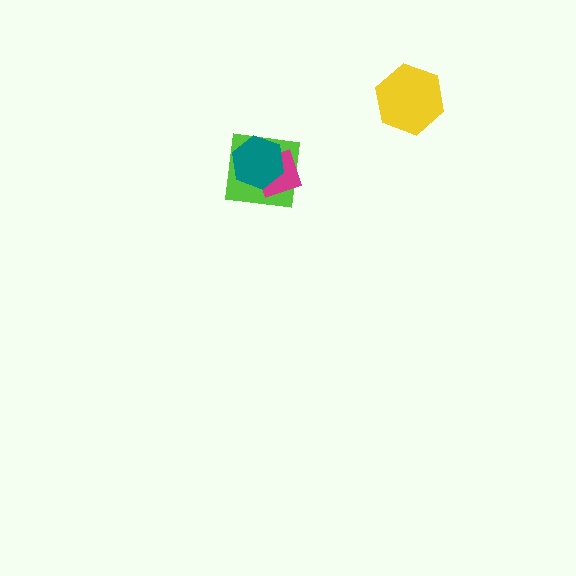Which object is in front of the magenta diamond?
The teal hexagon is in front of the magenta diamond.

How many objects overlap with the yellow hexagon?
0 objects overlap with the yellow hexagon.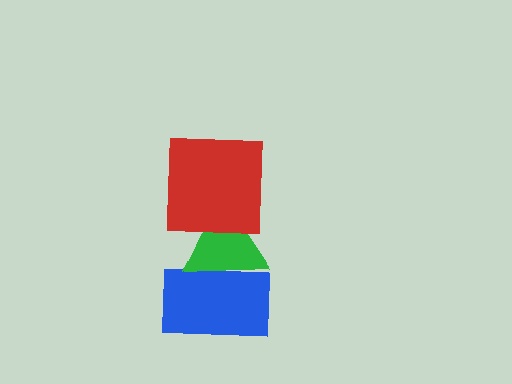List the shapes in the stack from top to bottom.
From top to bottom: the red square, the green triangle, the blue rectangle.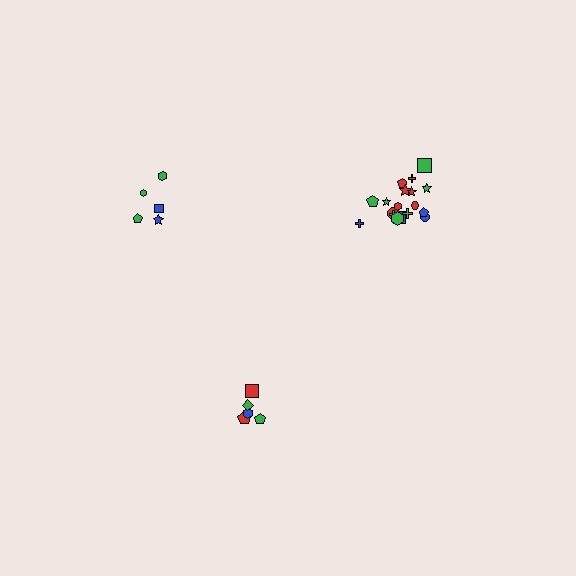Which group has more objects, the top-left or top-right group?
The top-right group.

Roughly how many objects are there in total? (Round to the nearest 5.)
Roughly 30 objects in total.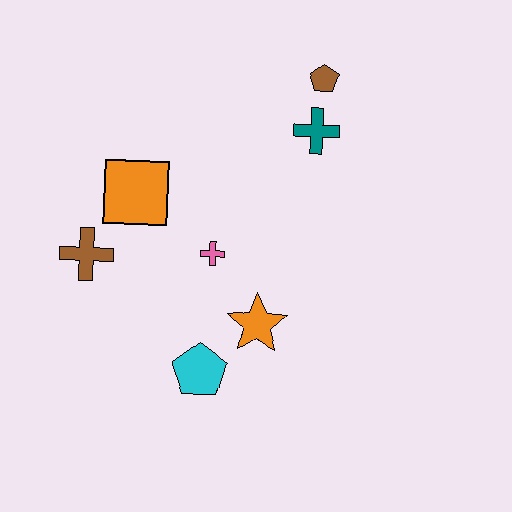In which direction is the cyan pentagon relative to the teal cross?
The cyan pentagon is below the teal cross.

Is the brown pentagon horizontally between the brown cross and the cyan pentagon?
No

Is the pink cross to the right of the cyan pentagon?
Yes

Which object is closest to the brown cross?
The orange square is closest to the brown cross.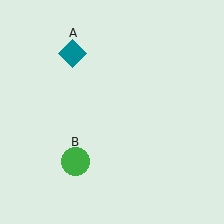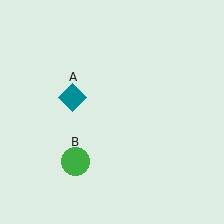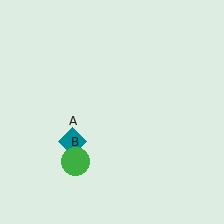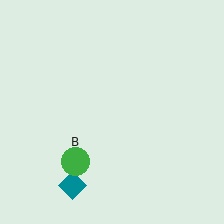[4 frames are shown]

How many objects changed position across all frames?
1 object changed position: teal diamond (object A).